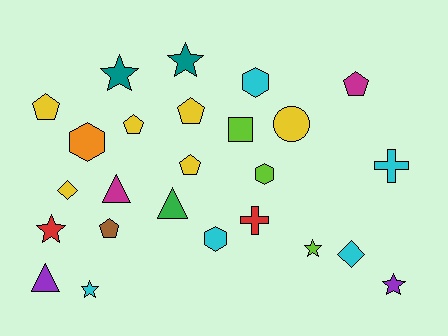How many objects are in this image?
There are 25 objects.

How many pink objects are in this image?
There are no pink objects.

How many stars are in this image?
There are 6 stars.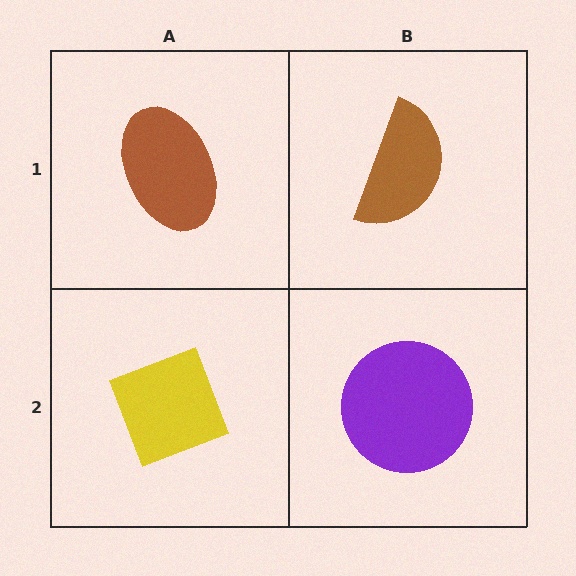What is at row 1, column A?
A brown ellipse.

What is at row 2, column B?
A purple circle.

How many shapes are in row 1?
2 shapes.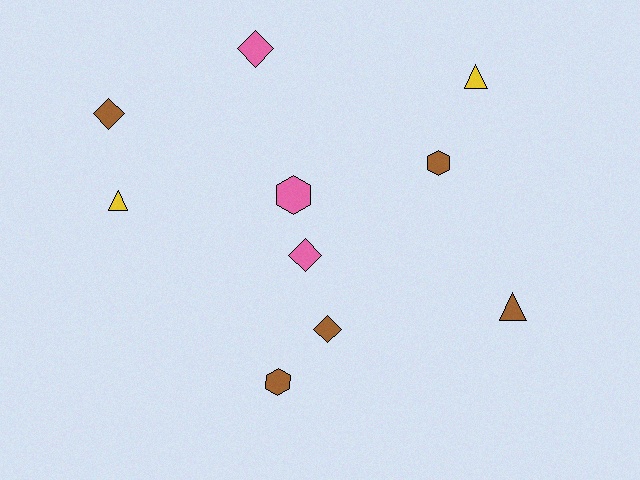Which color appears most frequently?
Brown, with 5 objects.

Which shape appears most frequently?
Diamond, with 4 objects.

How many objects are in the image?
There are 10 objects.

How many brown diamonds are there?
There are 2 brown diamonds.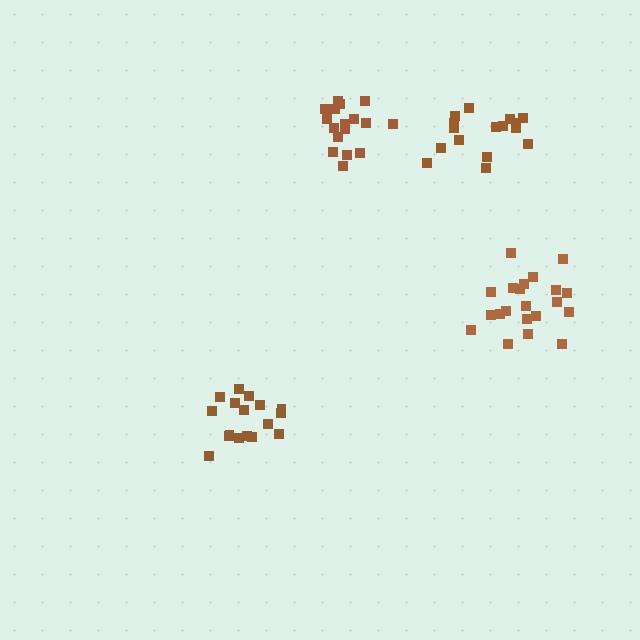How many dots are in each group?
Group 1: 18 dots, Group 2: 21 dots, Group 3: 17 dots, Group 4: 16 dots (72 total).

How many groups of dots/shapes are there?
There are 4 groups.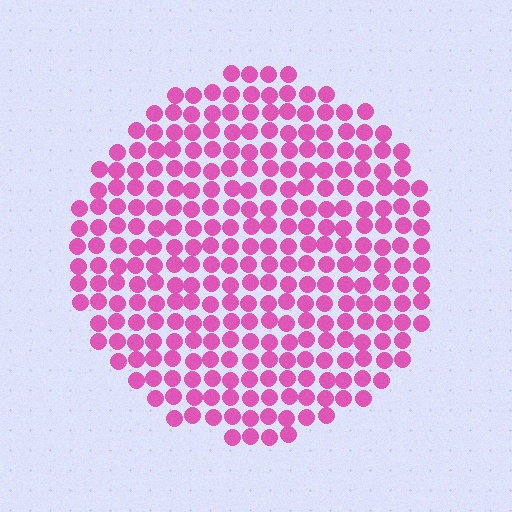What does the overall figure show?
The overall figure shows a circle.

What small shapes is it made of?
It is made of small circles.